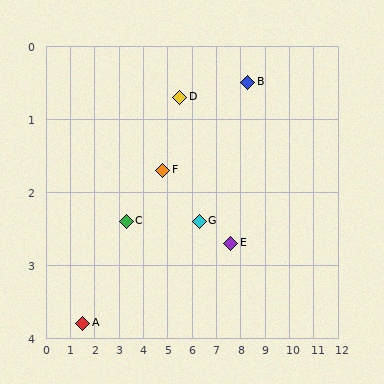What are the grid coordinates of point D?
Point D is at approximately (5.5, 0.7).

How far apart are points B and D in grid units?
Points B and D are about 2.8 grid units apart.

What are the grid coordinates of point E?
Point E is at approximately (7.6, 2.7).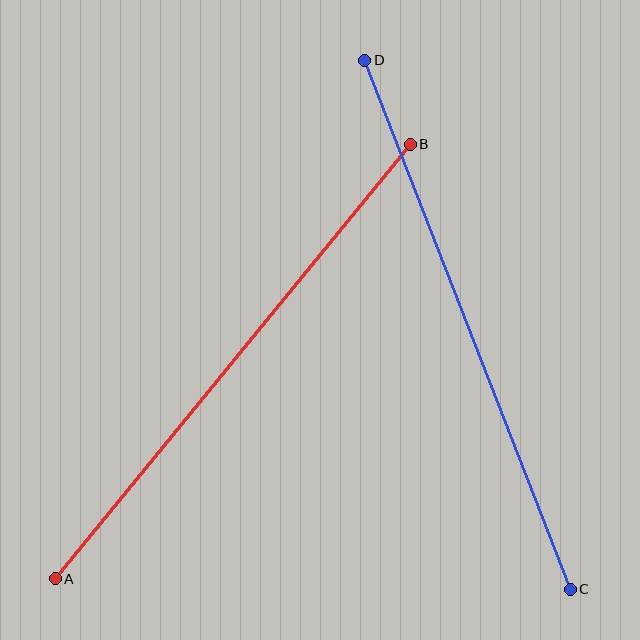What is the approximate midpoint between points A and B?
The midpoint is at approximately (233, 361) pixels.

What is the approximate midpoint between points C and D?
The midpoint is at approximately (467, 325) pixels.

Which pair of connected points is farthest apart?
Points C and D are farthest apart.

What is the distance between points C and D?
The distance is approximately 567 pixels.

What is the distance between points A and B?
The distance is approximately 561 pixels.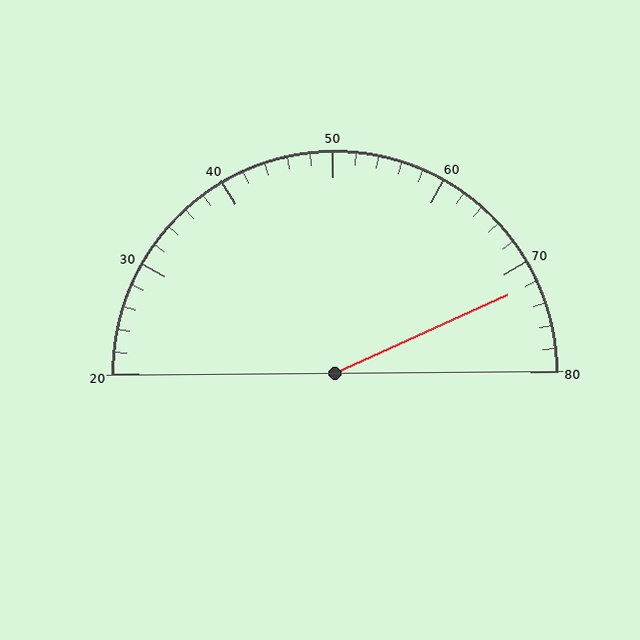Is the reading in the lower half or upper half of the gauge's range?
The reading is in the upper half of the range (20 to 80).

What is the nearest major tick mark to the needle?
The nearest major tick mark is 70.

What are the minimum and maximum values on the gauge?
The gauge ranges from 20 to 80.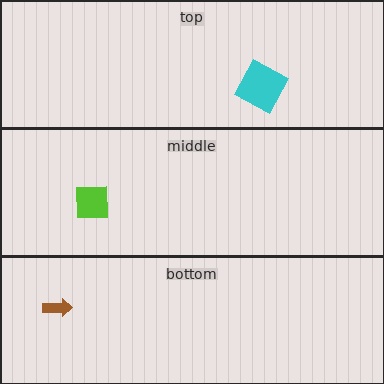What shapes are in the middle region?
The lime square.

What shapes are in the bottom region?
The brown arrow.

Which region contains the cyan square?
The top region.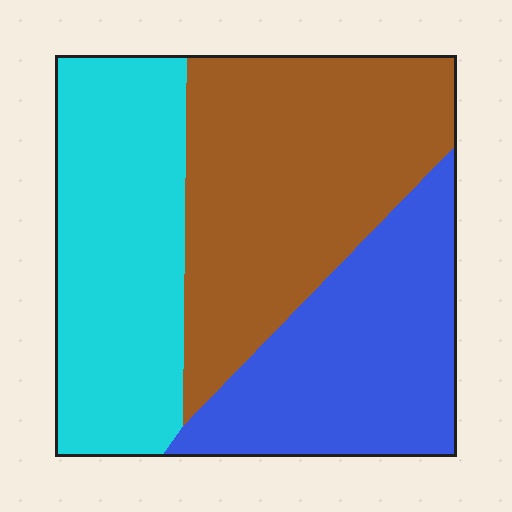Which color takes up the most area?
Brown, at roughly 40%.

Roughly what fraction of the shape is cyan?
Cyan covers 32% of the shape.